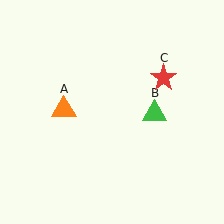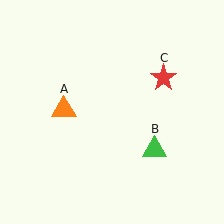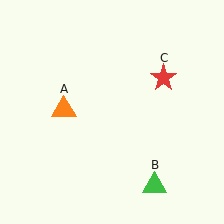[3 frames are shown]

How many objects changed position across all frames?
1 object changed position: green triangle (object B).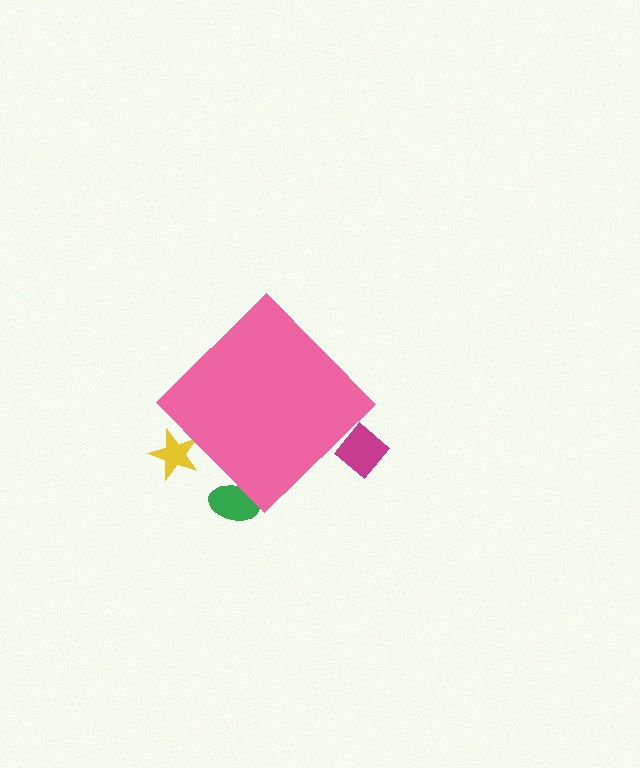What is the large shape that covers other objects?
A pink diamond.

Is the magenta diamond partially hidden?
Yes, the magenta diamond is partially hidden behind the pink diamond.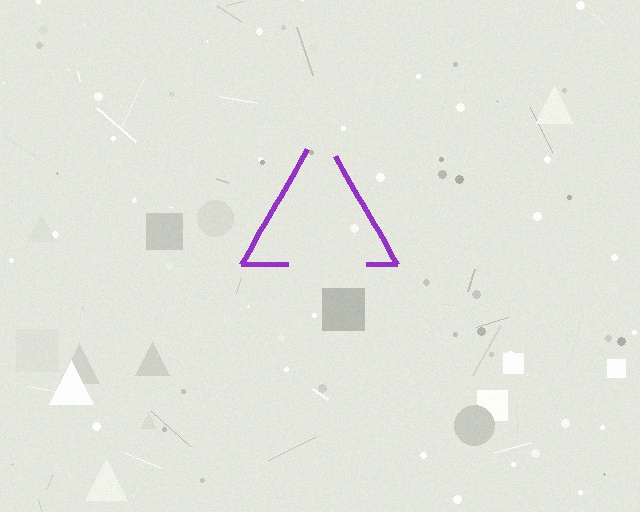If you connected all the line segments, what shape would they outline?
They would outline a triangle.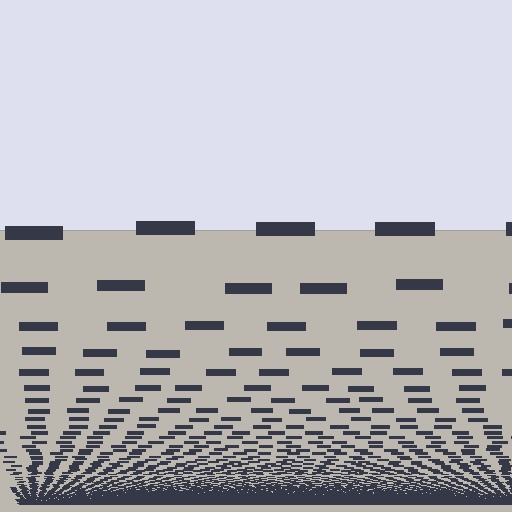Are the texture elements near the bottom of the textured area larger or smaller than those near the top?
Smaller. The gradient is inverted — elements near the bottom are smaller and denser.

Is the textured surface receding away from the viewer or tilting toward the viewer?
The surface appears to tilt toward the viewer. Texture elements get larger and sparser toward the top.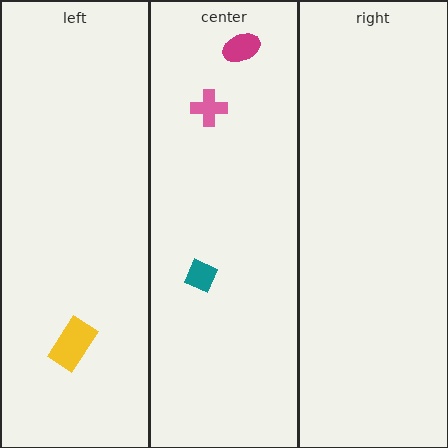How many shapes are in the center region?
3.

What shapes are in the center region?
The teal diamond, the pink cross, the magenta ellipse.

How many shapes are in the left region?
1.